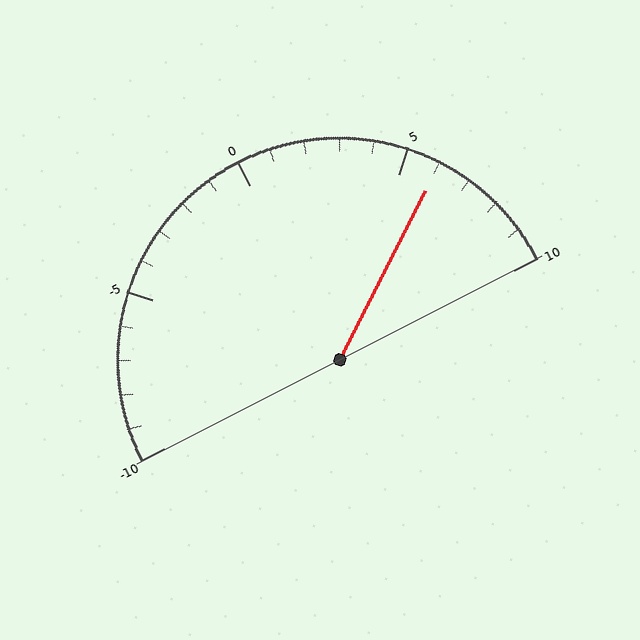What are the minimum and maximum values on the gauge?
The gauge ranges from -10 to 10.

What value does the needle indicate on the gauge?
The needle indicates approximately 6.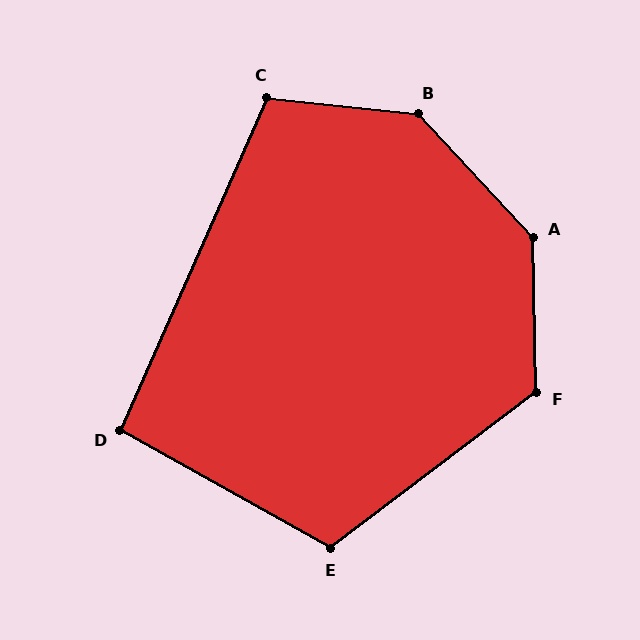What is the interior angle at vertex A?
Approximately 138 degrees (obtuse).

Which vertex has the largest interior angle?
B, at approximately 139 degrees.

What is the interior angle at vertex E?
Approximately 114 degrees (obtuse).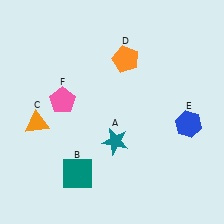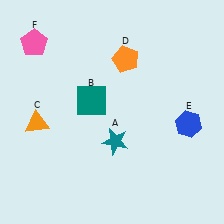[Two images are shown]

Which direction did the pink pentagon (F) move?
The pink pentagon (F) moved up.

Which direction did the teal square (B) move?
The teal square (B) moved up.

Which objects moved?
The objects that moved are: the teal square (B), the pink pentagon (F).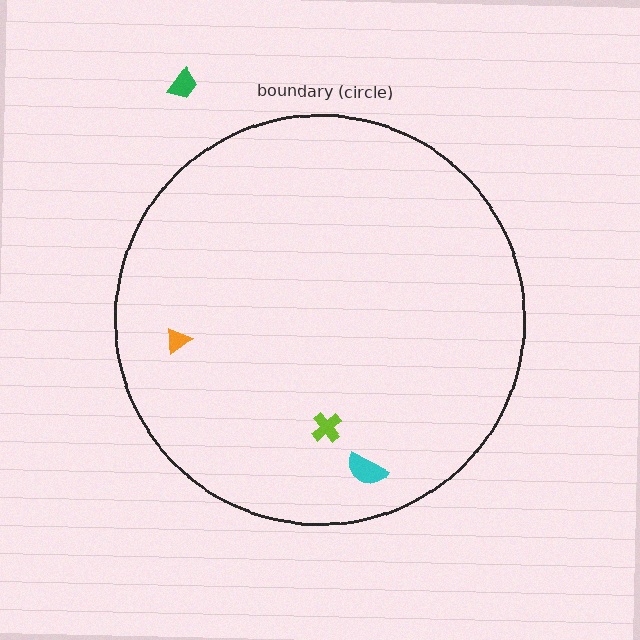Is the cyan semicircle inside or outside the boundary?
Inside.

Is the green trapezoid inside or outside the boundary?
Outside.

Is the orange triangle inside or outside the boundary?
Inside.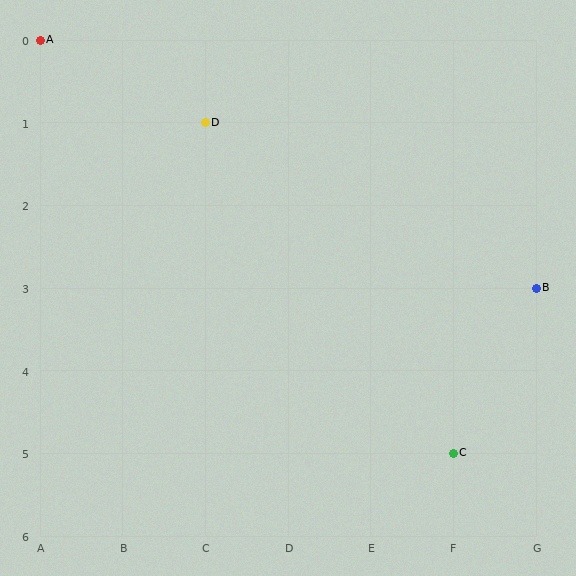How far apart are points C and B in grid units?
Points C and B are 1 column and 2 rows apart (about 2.2 grid units diagonally).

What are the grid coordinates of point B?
Point B is at grid coordinates (G, 3).